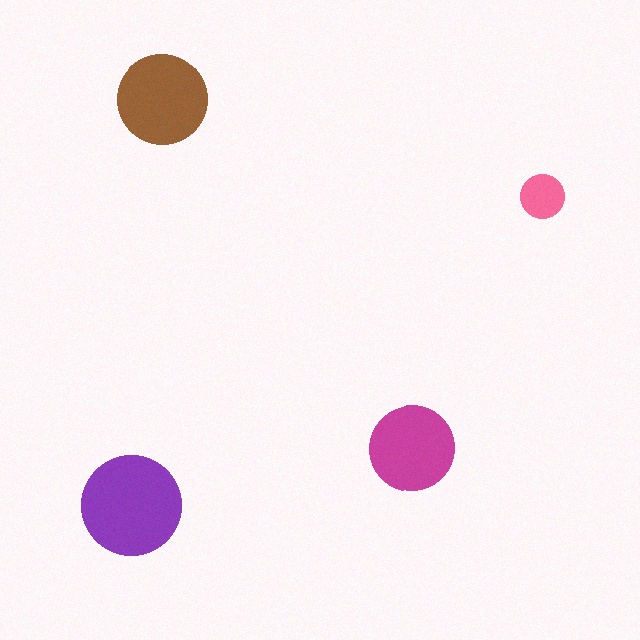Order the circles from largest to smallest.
the purple one, the brown one, the magenta one, the pink one.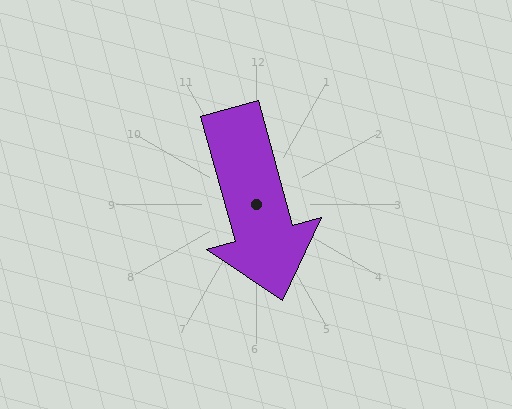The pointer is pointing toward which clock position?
Roughly 5 o'clock.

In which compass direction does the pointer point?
South.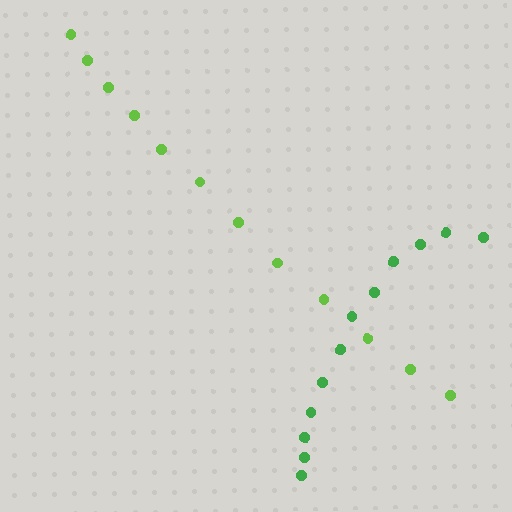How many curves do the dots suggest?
There are 2 distinct paths.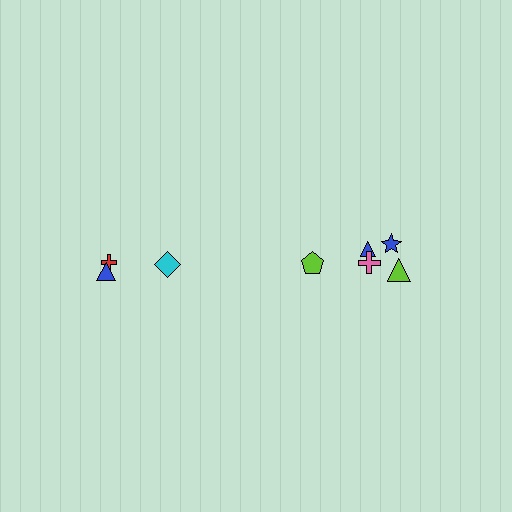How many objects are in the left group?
There are 3 objects.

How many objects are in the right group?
There are 5 objects.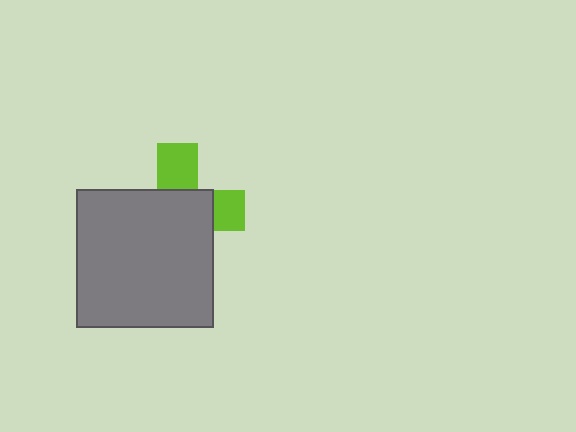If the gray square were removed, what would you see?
You would see the complete lime cross.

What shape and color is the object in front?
The object in front is a gray square.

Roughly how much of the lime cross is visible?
A small part of it is visible (roughly 34%).